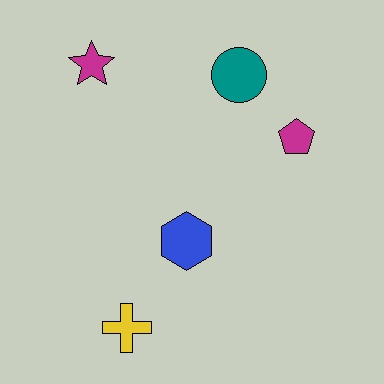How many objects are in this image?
There are 5 objects.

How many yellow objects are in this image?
There is 1 yellow object.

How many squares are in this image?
There are no squares.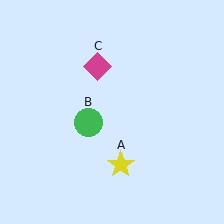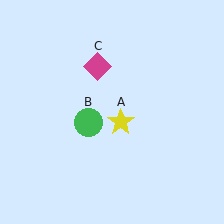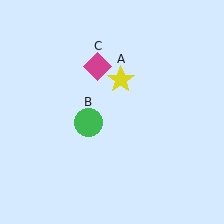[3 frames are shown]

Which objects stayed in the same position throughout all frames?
Green circle (object B) and magenta diamond (object C) remained stationary.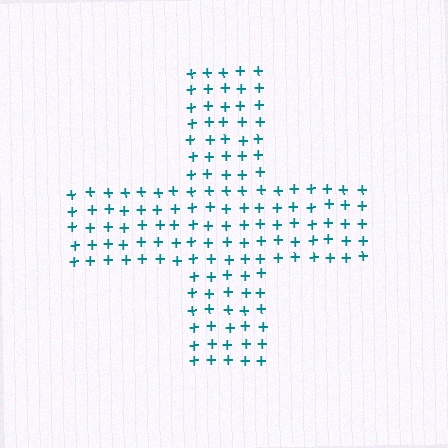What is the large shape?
The large shape is a cross.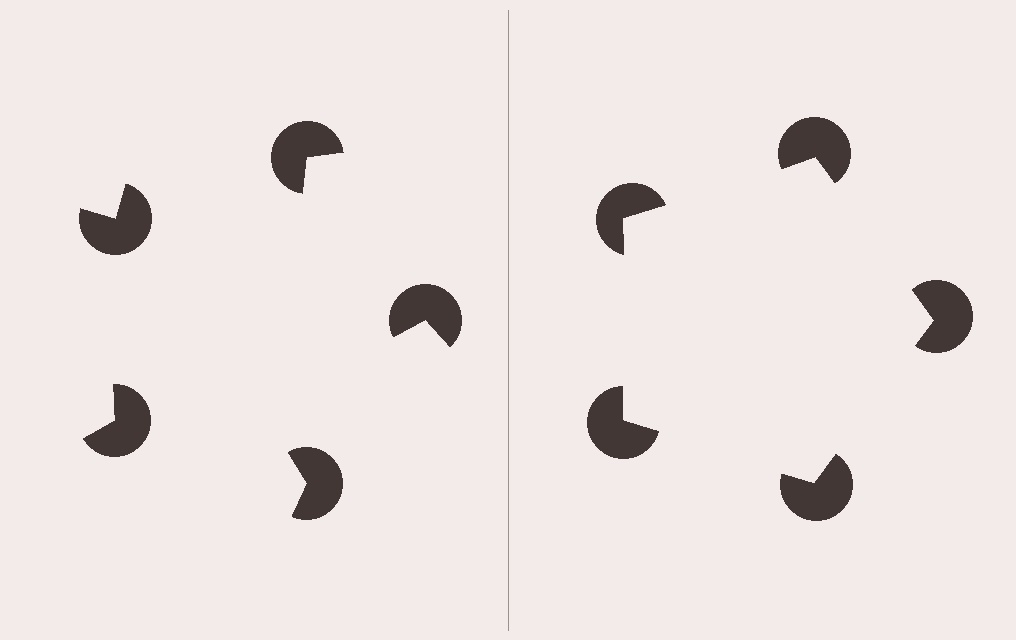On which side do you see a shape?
An illusory pentagon appears on the right side. On the left side the wedge cuts are rotated, so no coherent shape forms.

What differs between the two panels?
The pac-man discs are positioned identically on both sides; only the wedge orientations differ. On the right they align to a pentagon; on the left they are misaligned.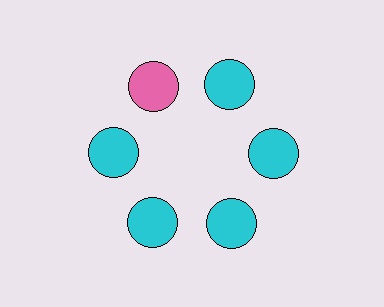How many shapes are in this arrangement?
There are 6 shapes arranged in a ring pattern.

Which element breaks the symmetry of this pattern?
The pink circle at roughly the 11 o'clock position breaks the symmetry. All other shapes are cyan circles.